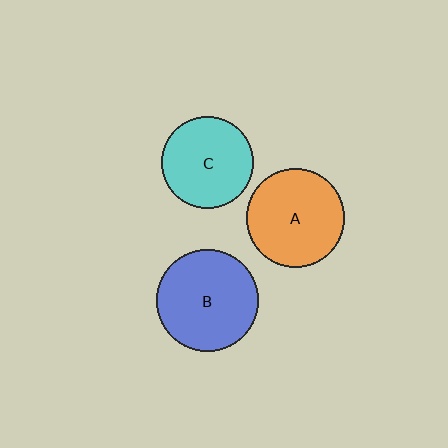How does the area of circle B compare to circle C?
Approximately 1.2 times.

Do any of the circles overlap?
No, none of the circles overlap.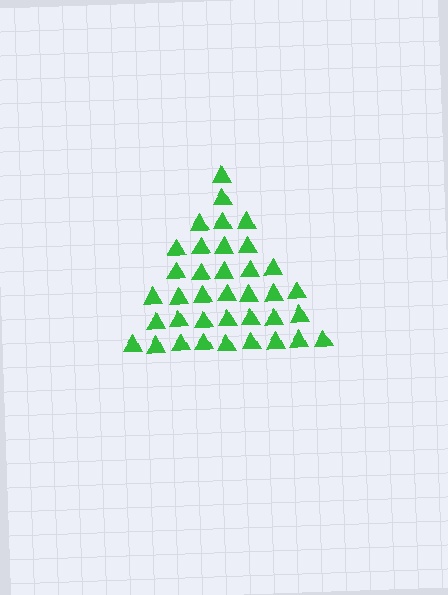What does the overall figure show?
The overall figure shows a triangle.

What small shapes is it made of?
It is made of small triangles.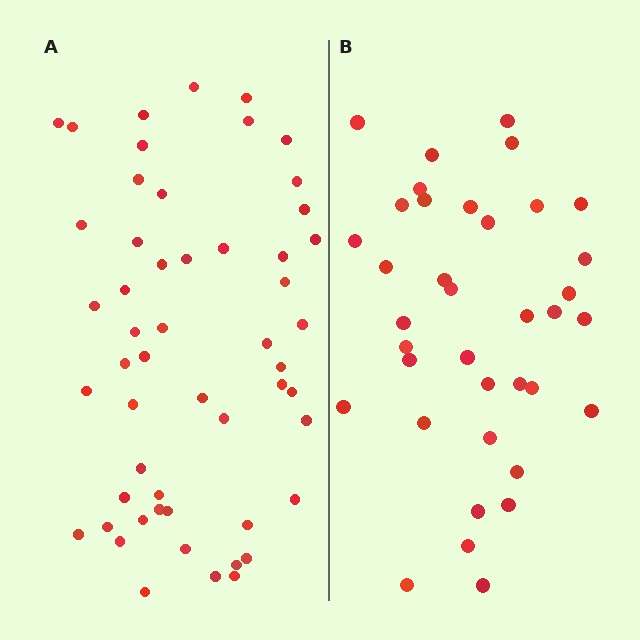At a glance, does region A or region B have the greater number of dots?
Region A (the left region) has more dots.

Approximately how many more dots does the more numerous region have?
Region A has approximately 15 more dots than region B.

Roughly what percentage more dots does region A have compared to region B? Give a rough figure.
About 45% more.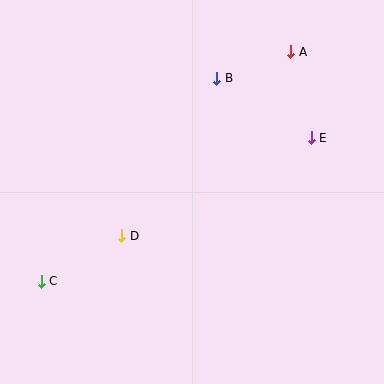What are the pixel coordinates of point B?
Point B is at (216, 78).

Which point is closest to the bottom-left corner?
Point C is closest to the bottom-left corner.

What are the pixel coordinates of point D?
Point D is at (122, 236).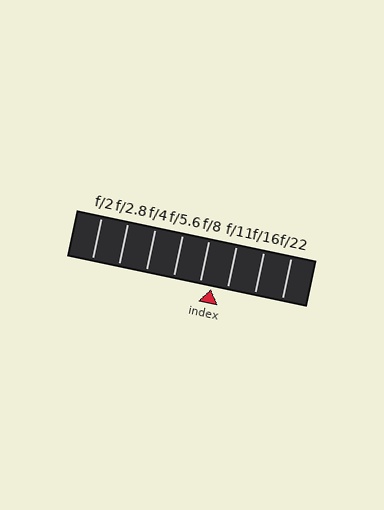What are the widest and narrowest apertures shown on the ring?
The widest aperture shown is f/2 and the narrowest is f/22.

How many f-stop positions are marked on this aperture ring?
There are 8 f-stop positions marked.